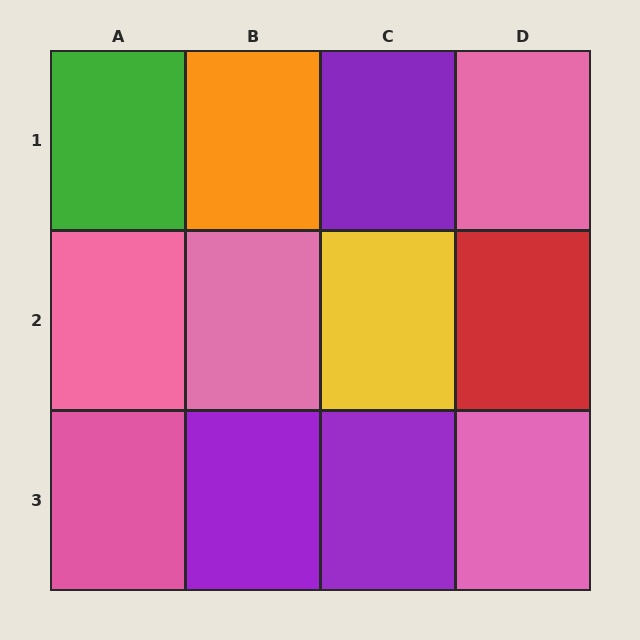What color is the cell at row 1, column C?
Purple.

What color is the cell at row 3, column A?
Pink.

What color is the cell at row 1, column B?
Orange.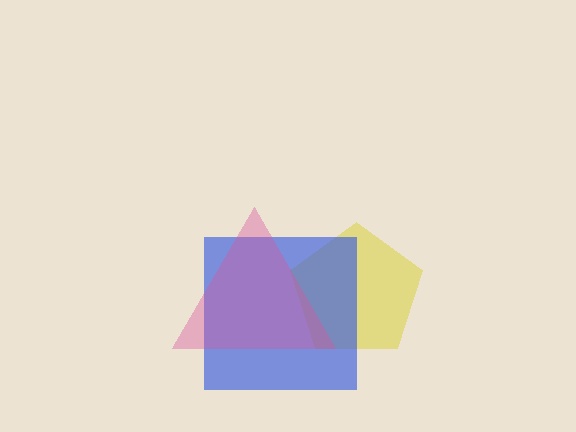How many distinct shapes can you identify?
There are 3 distinct shapes: a yellow pentagon, a blue square, a pink triangle.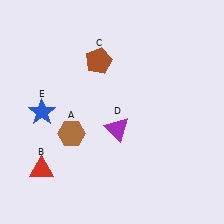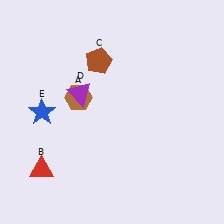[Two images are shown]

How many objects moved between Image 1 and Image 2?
2 objects moved between the two images.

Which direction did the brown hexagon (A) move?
The brown hexagon (A) moved up.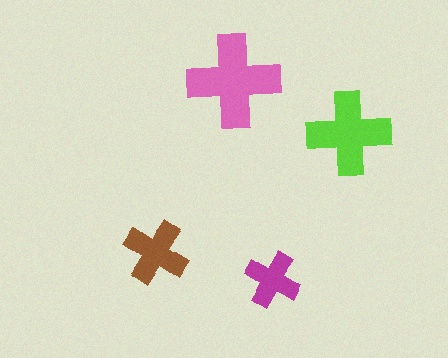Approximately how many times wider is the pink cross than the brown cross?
About 1.5 times wider.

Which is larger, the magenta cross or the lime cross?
The lime one.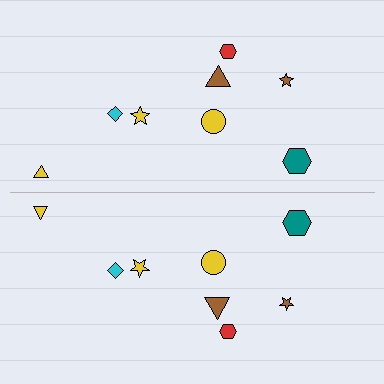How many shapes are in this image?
There are 16 shapes in this image.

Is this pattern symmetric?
Yes, this pattern has bilateral (reflection) symmetry.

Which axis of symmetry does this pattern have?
The pattern has a horizontal axis of symmetry running through the center of the image.